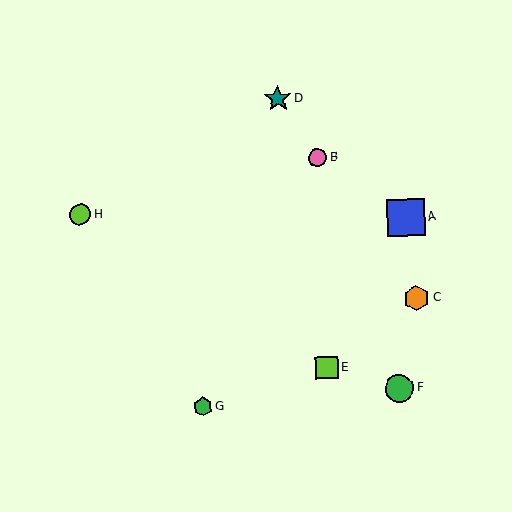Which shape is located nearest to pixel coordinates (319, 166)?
The pink circle (labeled B) at (317, 158) is nearest to that location.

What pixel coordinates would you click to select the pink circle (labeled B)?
Click at (317, 158) to select the pink circle B.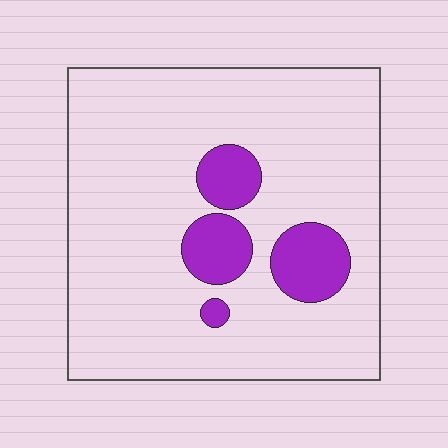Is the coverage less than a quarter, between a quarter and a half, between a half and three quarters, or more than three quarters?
Less than a quarter.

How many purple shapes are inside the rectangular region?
4.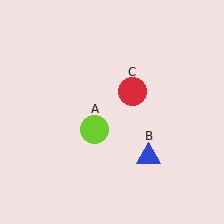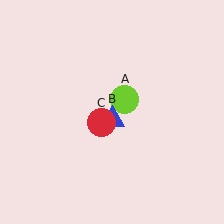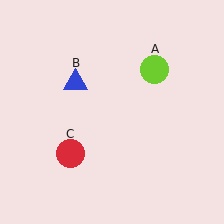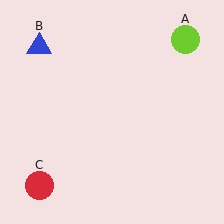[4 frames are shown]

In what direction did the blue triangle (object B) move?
The blue triangle (object B) moved up and to the left.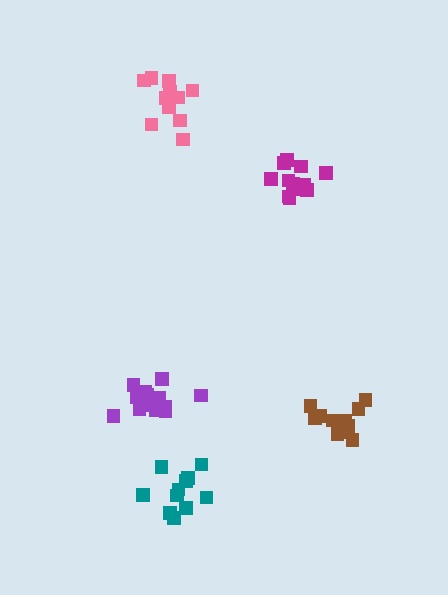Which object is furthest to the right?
The brown cluster is rightmost.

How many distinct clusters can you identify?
There are 5 distinct clusters.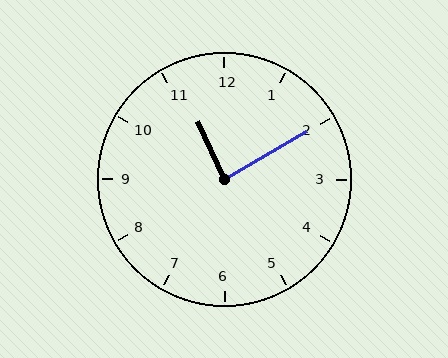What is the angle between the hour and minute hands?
Approximately 85 degrees.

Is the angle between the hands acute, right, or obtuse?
It is right.